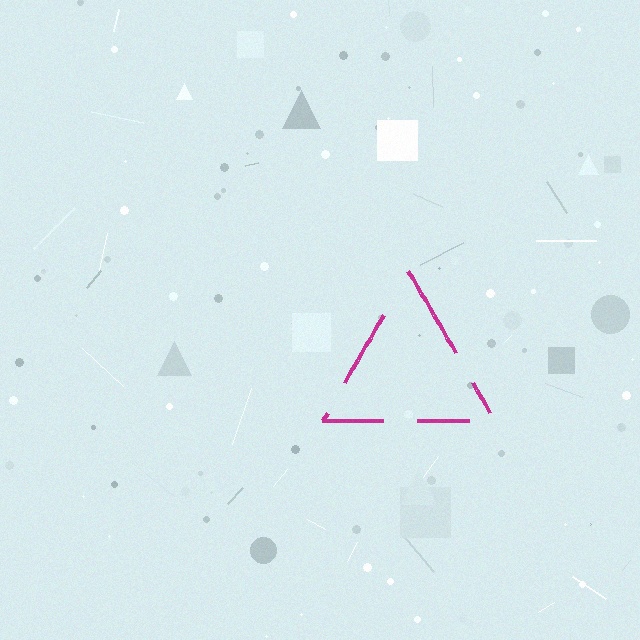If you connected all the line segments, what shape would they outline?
They would outline a triangle.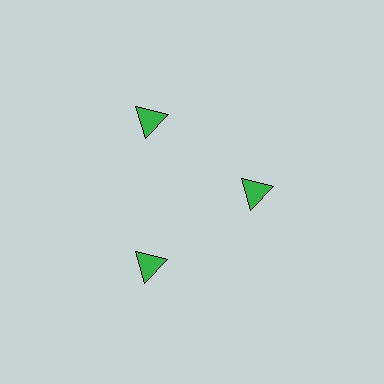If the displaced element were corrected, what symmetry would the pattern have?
It would have 3-fold rotational symmetry — the pattern would map onto itself every 120 degrees.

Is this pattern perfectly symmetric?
No. The 3 green triangles are arranged in a ring, but one element near the 3 o'clock position is pulled inward toward the center, breaking the 3-fold rotational symmetry.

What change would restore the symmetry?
The symmetry would be restored by moving it outward, back onto the ring so that all 3 triangles sit at equal angles and equal distance from the center.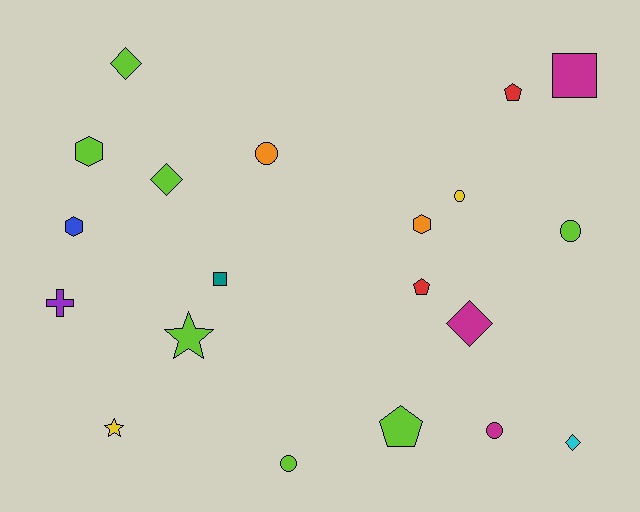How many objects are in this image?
There are 20 objects.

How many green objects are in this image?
There are no green objects.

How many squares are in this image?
There are 2 squares.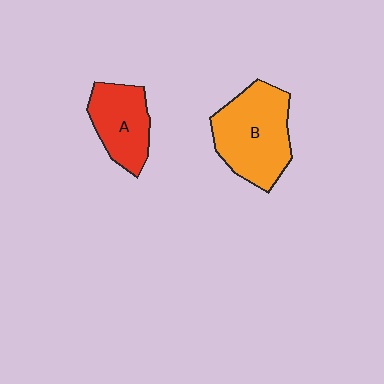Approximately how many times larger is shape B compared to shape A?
Approximately 1.5 times.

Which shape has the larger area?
Shape B (orange).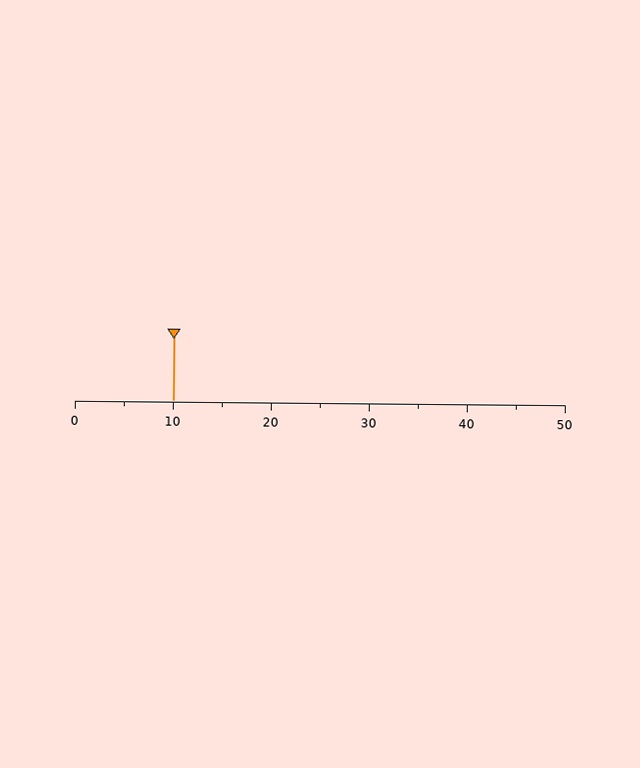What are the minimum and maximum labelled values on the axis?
The axis runs from 0 to 50.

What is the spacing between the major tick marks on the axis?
The major ticks are spaced 10 apart.